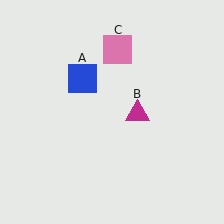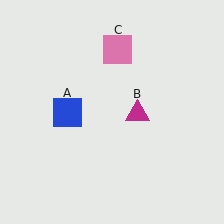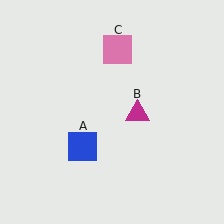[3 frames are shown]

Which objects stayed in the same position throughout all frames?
Magenta triangle (object B) and pink square (object C) remained stationary.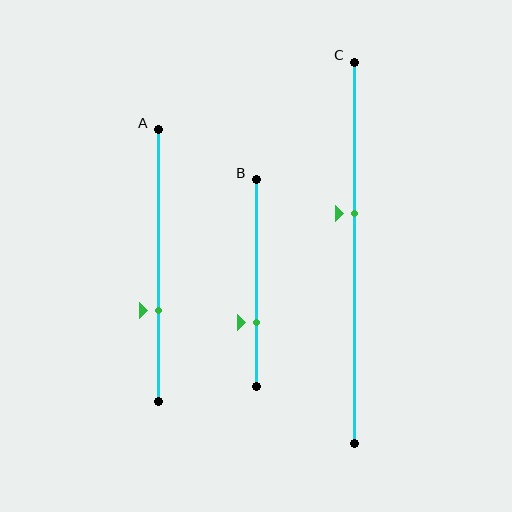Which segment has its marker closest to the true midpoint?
Segment C has its marker closest to the true midpoint.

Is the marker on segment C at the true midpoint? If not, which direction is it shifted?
No, the marker on segment C is shifted upward by about 10% of the segment length.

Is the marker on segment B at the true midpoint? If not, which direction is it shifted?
No, the marker on segment B is shifted downward by about 19% of the segment length.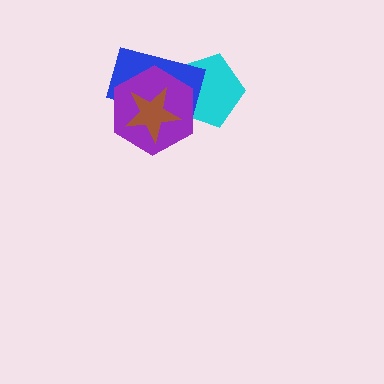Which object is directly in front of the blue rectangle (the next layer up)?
The purple hexagon is directly in front of the blue rectangle.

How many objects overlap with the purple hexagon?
3 objects overlap with the purple hexagon.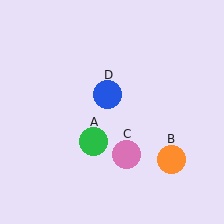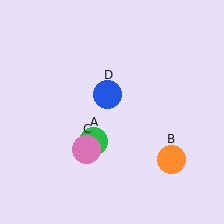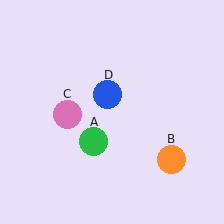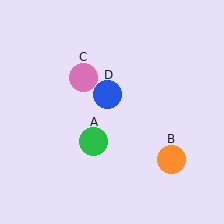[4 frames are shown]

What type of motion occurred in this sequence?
The pink circle (object C) rotated clockwise around the center of the scene.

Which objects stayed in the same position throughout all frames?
Green circle (object A) and orange circle (object B) and blue circle (object D) remained stationary.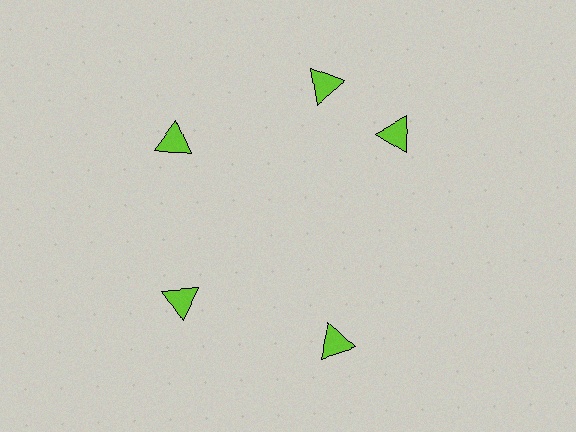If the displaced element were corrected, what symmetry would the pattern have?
It would have 5-fold rotational symmetry — the pattern would map onto itself every 72 degrees.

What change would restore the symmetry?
The symmetry would be restored by rotating it back into even spacing with its neighbors so that all 5 triangles sit at equal angles and equal distance from the center.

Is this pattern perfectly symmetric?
No. The 5 lime triangles are arranged in a ring, but one element near the 3 o'clock position is rotated out of alignment along the ring, breaking the 5-fold rotational symmetry.